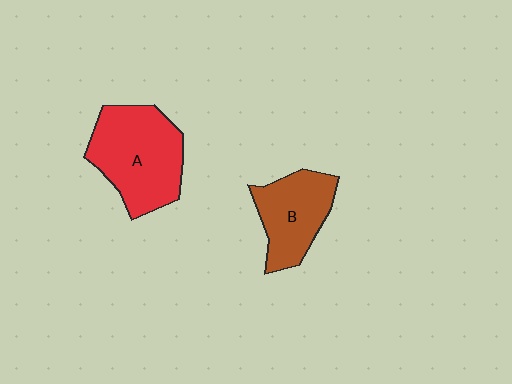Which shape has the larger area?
Shape A (red).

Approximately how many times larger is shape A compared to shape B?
Approximately 1.4 times.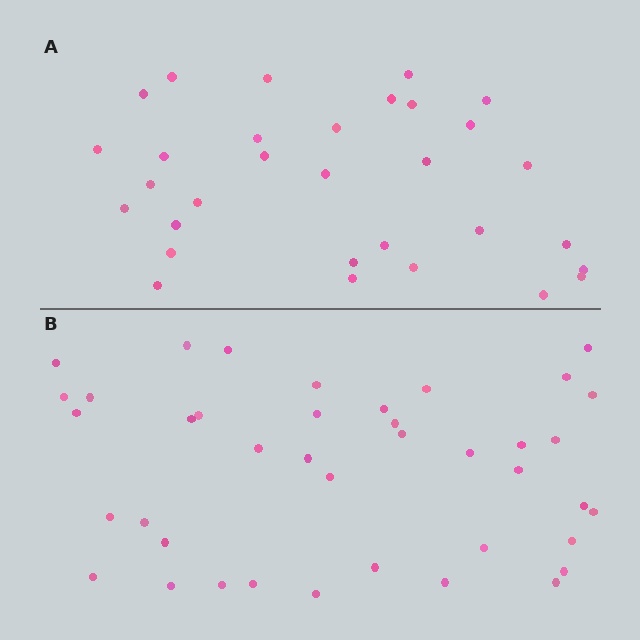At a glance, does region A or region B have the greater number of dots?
Region B (the bottom region) has more dots.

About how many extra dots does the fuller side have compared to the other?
Region B has roughly 8 or so more dots than region A.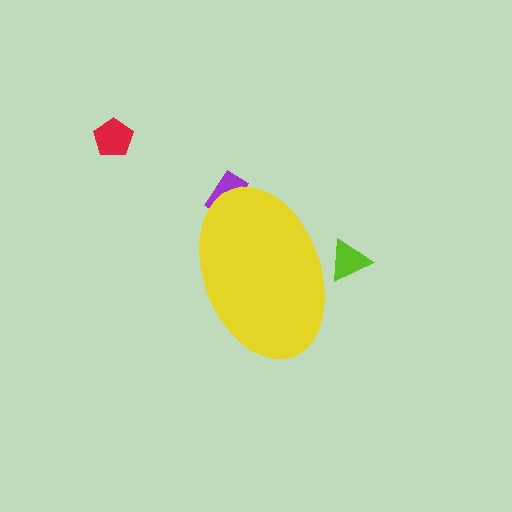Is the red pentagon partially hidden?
No, the red pentagon is fully visible.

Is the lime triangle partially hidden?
Yes, the lime triangle is partially hidden behind the yellow ellipse.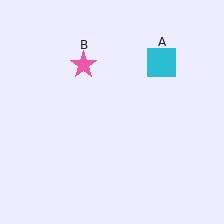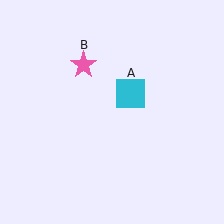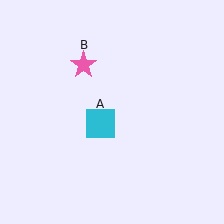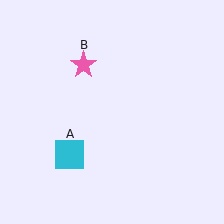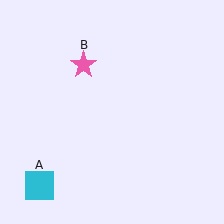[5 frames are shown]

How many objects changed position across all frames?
1 object changed position: cyan square (object A).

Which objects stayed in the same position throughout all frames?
Pink star (object B) remained stationary.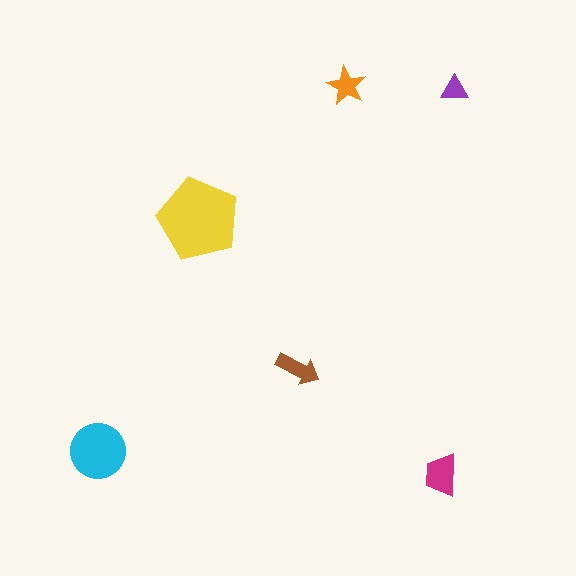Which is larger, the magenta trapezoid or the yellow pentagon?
The yellow pentagon.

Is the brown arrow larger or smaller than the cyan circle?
Smaller.